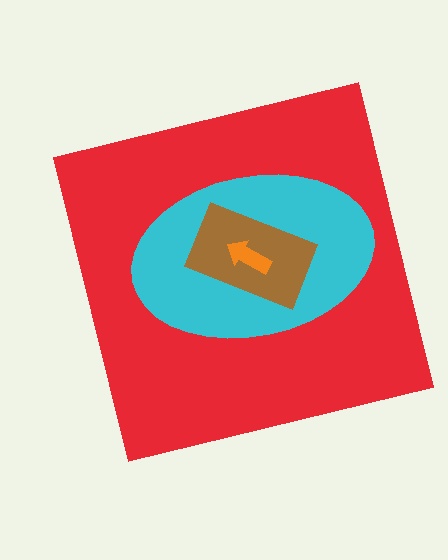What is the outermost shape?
The red square.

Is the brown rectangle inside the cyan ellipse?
Yes.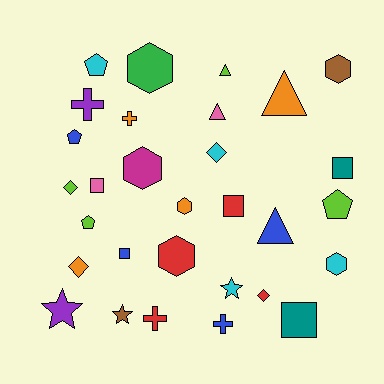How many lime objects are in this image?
There are 4 lime objects.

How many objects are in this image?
There are 30 objects.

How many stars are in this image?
There are 3 stars.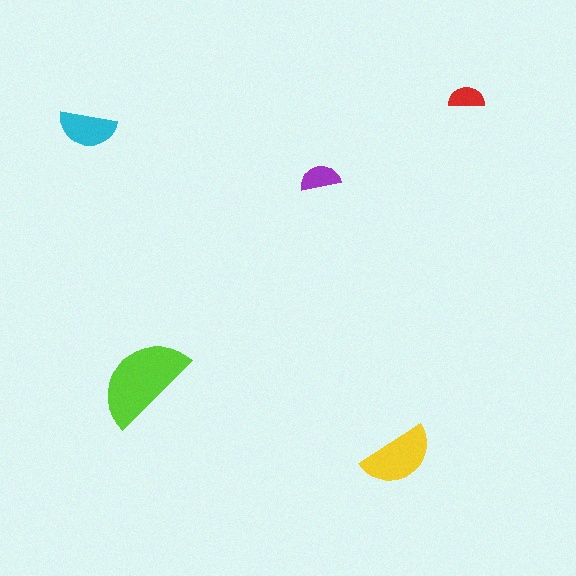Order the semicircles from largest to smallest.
the lime one, the yellow one, the cyan one, the purple one, the red one.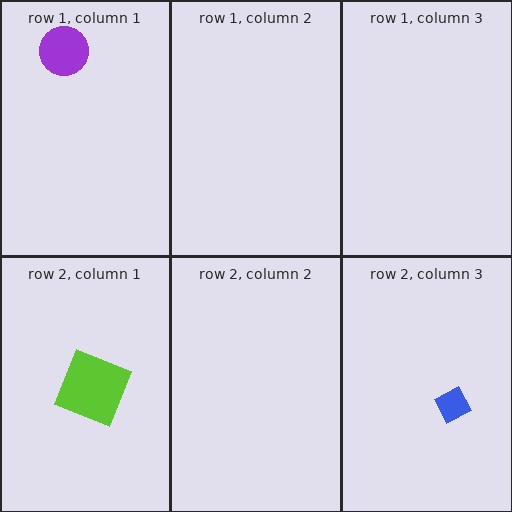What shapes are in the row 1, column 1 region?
The purple circle.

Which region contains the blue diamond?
The row 2, column 3 region.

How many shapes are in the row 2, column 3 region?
1.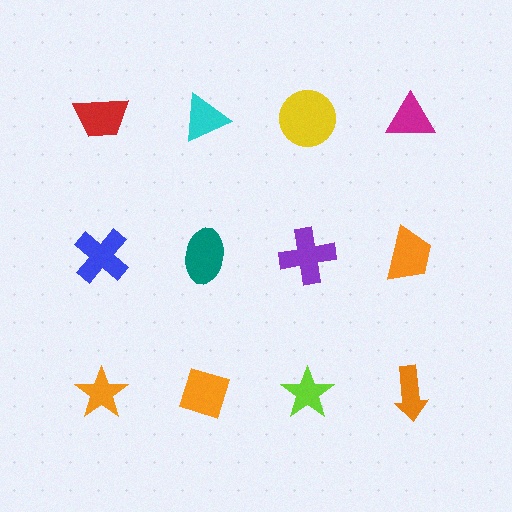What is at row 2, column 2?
A teal ellipse.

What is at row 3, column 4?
An orange arrow.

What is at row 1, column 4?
A magenta triangle.